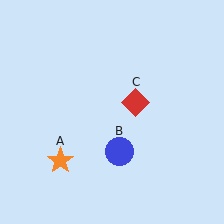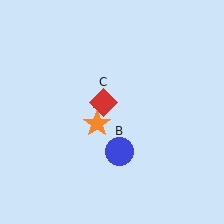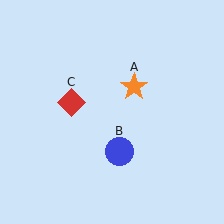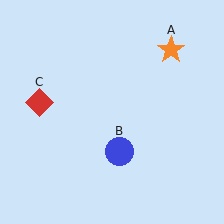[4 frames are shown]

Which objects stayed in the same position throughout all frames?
Blue circle (object B) remained stationary.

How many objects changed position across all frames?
2 objects changed position: orange star (object A), red diamond (object C).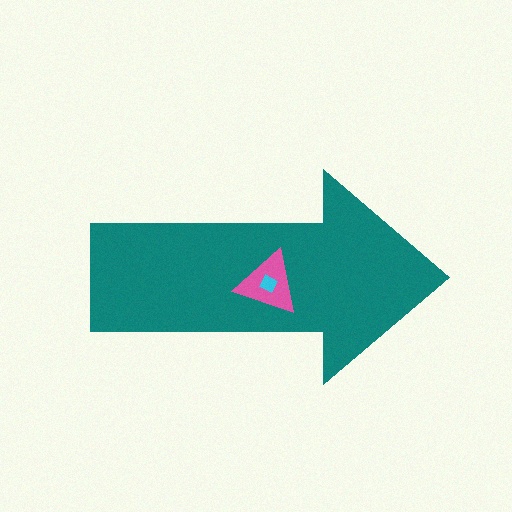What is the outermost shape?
The teal arrow.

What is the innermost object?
The cyan diamond.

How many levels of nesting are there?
3.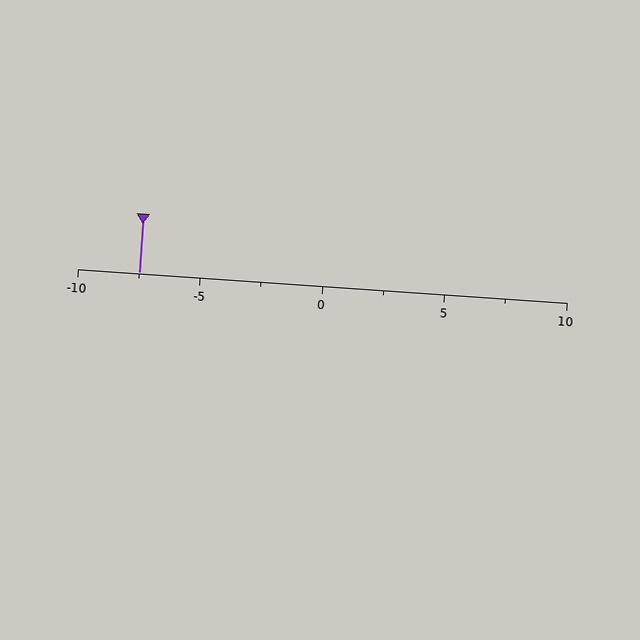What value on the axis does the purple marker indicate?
The marker indicates approximately -7.5.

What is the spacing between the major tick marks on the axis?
The major ticks are spaced 5 apart.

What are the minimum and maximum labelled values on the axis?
The axis runs from -10 to 10.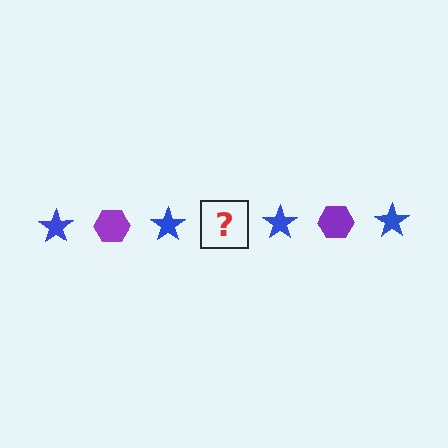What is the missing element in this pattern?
The missing element is a purple hexagon.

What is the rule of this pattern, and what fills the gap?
The rule is that the pattern alternates between blue star and purple hexagon. The gap should be filled with a purple hexagon.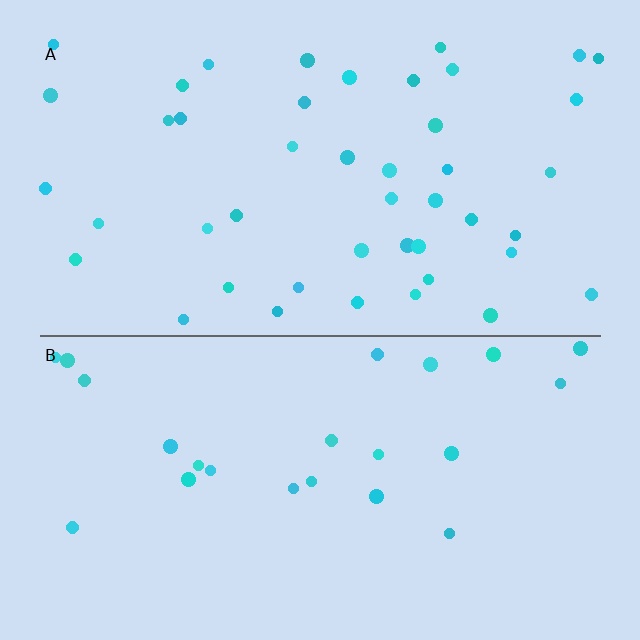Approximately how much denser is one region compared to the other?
Approximately 1.9× — region A over region B.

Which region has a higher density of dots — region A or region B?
A (the top).